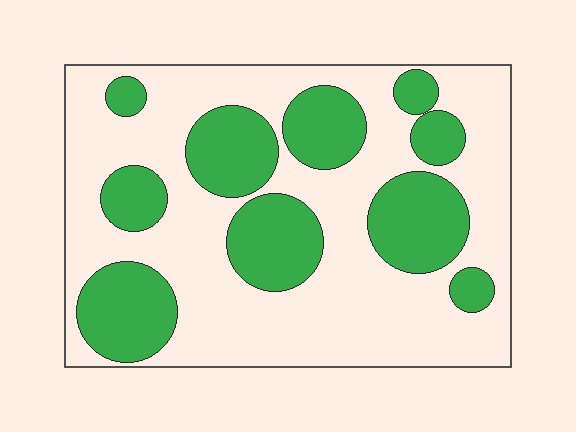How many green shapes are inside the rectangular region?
10.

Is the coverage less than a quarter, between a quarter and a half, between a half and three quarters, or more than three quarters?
Between a quarter and a half.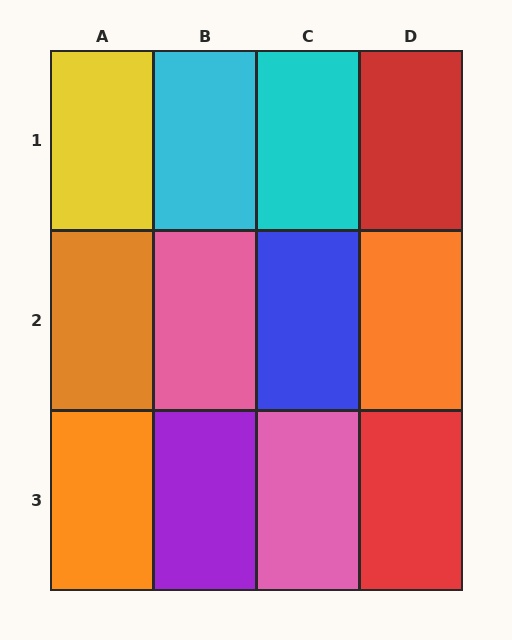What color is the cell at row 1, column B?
Cyan.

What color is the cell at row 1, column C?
Cyan.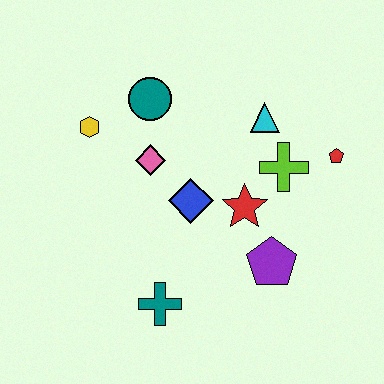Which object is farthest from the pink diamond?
The red pentagon is farthest from the pink diamond.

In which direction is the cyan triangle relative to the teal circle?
The cyan triangle is to the right of the teal circle.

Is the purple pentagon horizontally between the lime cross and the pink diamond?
Yes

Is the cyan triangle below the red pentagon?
No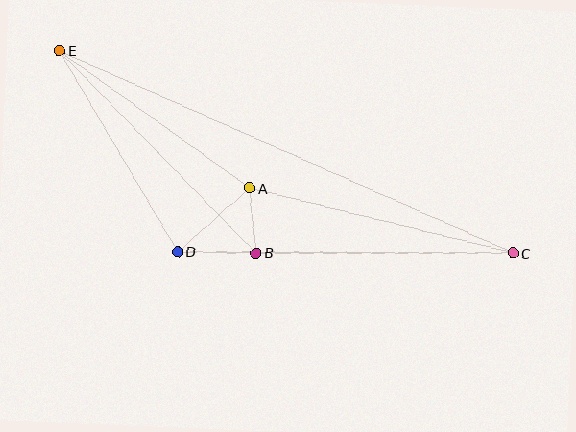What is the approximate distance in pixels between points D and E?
The distance between D and E is approximately 233 pixels.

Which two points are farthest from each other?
Points C and E are farthest from each other.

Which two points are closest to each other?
Points A and B are closest to each other.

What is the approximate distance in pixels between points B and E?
The distance between B and E is approximately 282 pixels.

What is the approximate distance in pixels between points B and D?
The distance between B and D is approximately 79 pixels.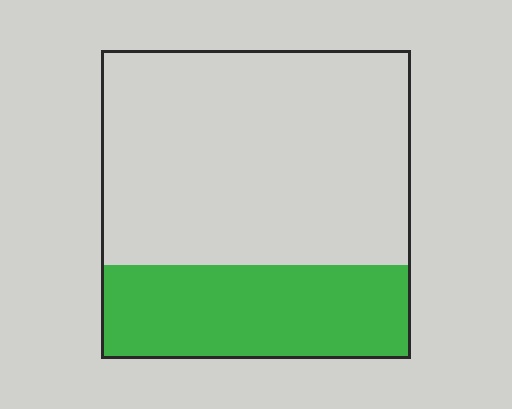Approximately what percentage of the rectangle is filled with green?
Approximately 30%.